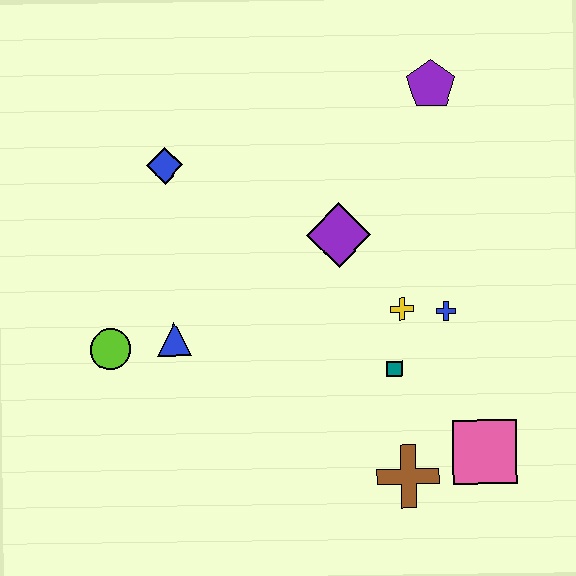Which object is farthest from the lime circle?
The purple pentagon is farthest from the lime circle.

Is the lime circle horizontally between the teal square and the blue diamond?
No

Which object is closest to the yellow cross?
The blue cross is closest to the yellow cross.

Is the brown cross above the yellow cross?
No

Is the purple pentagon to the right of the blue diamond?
Yes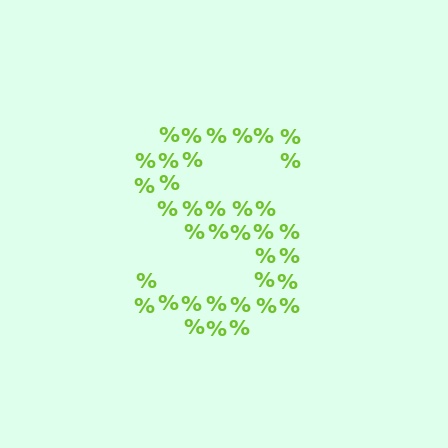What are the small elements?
The small elements are percent signs.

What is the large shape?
The large shape is the letter S.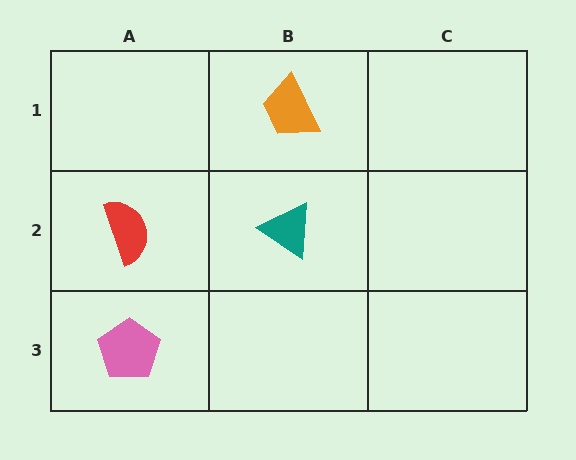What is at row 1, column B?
An orange trapezoid.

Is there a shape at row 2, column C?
No, that cell is empty.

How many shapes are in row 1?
1 shape.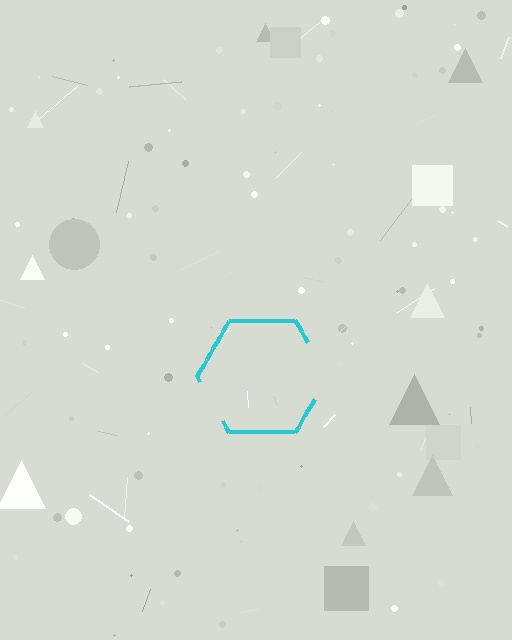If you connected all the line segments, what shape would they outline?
They would outline a hexagon.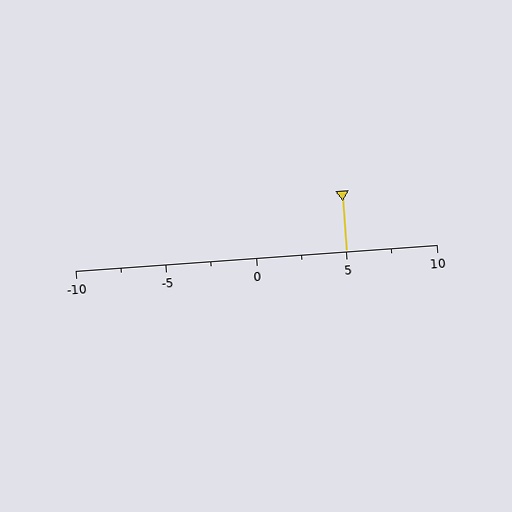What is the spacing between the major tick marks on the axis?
The major ticks are spaced 5 apart.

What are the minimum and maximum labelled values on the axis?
The axis runs from -10 to 10.